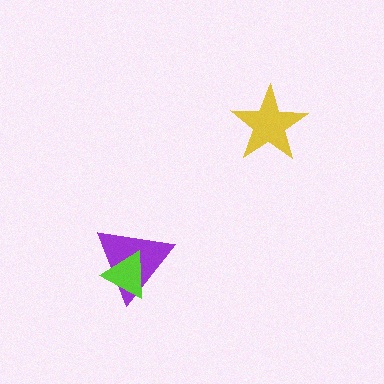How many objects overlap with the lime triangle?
1 object overlaps with the lime triangle.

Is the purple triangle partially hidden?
Yes, it is partially covered by another shape.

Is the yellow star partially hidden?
No, no other shape covers it.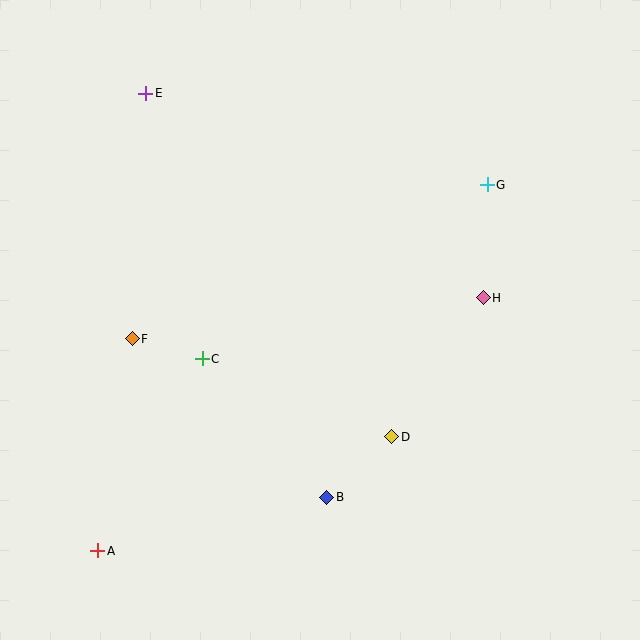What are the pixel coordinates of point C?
Point C is at (202, 359).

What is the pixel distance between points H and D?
The distance between H and D is 166 pixels.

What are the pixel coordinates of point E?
Point E is at (146, 93).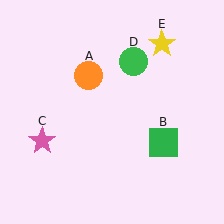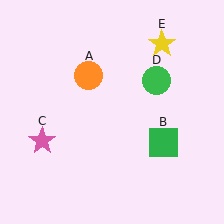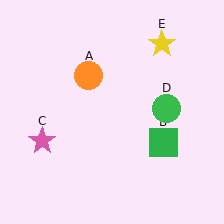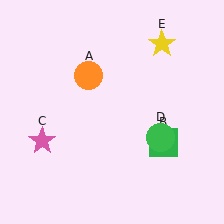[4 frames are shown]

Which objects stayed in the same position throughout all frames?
Orange circle (object A) and green square (object B) and pink star (object C) and yellow star (object E) remained stationary.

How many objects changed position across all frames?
1 object changed position: green circle (object D).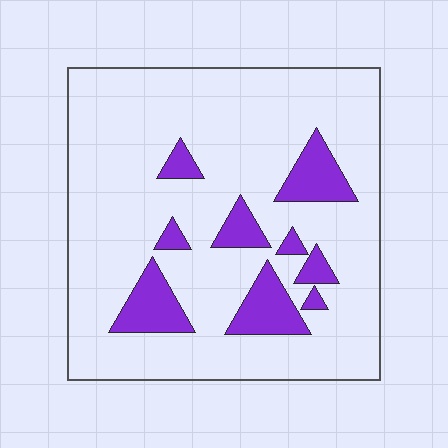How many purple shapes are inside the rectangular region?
9.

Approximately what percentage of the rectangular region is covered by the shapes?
Approximately 15%.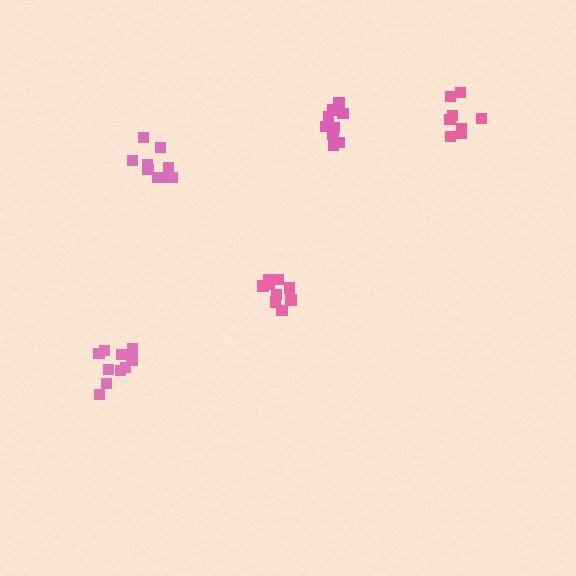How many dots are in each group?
Group 1: 10 dots, Group 2: 10 dots, Group 3: 11 dots, Group 4: 10 dots, Group 5: 8 dots (49 total).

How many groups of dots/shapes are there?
There are 5 groups.